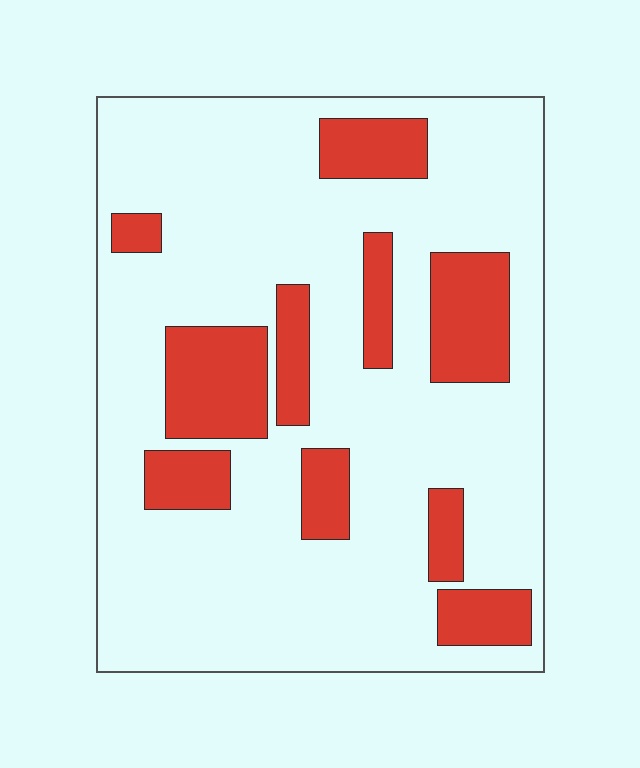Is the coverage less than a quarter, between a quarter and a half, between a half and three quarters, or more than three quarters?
Less than a quarter.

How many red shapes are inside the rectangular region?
10.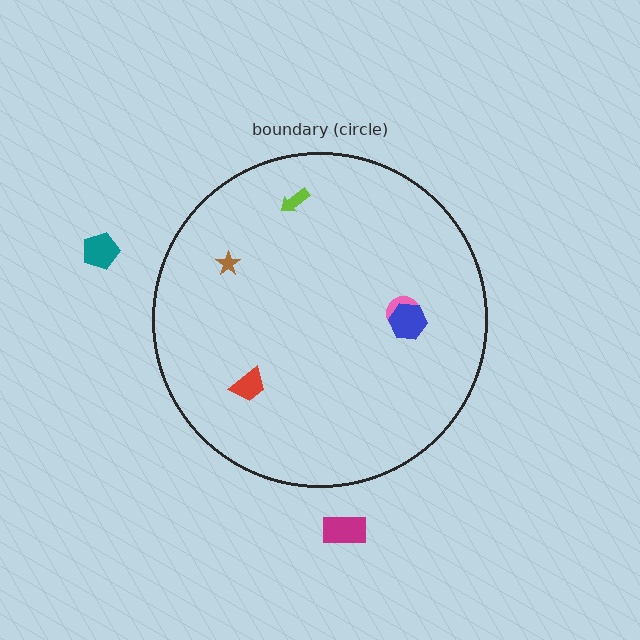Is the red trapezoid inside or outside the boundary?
Inside.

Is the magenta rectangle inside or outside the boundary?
Outside.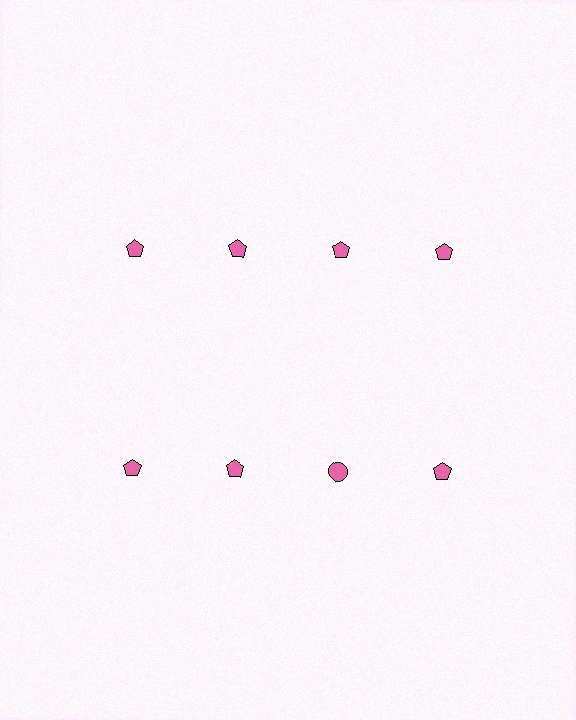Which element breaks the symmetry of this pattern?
The pink circle in the second row, center column breaks the symmetry. All other shapes are pink pentagons.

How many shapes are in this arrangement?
There are 8 shapes arranged in a grid pattern.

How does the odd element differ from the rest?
It has a different shape: circle instead of pentagon.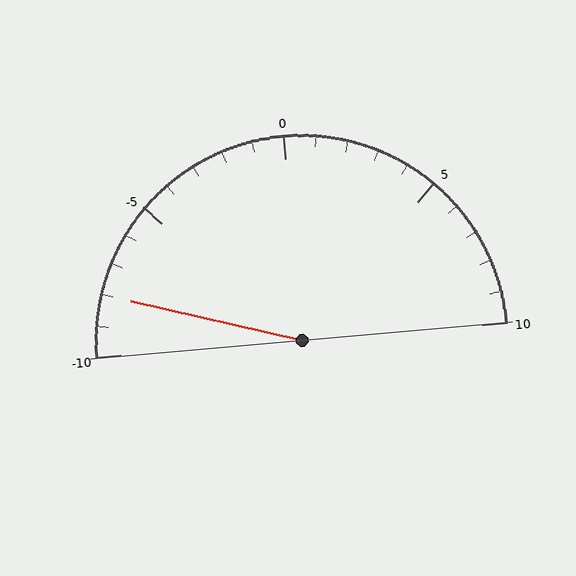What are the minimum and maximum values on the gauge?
The gauge ranges from -10 to 10.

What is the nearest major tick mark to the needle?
The nearest major tick mark is -10.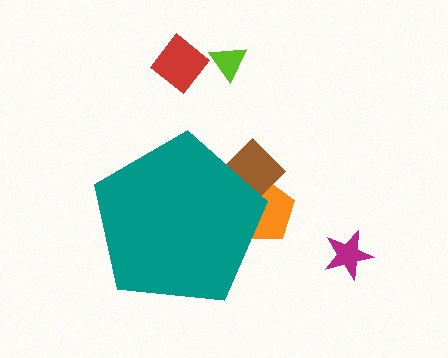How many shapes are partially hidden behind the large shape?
2 shapes are partially hidden.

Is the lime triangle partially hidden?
No, the lime triangle is fully visible.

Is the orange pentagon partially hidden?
Yes, the orange pentagon is partially hidden behind the teal pentagon.